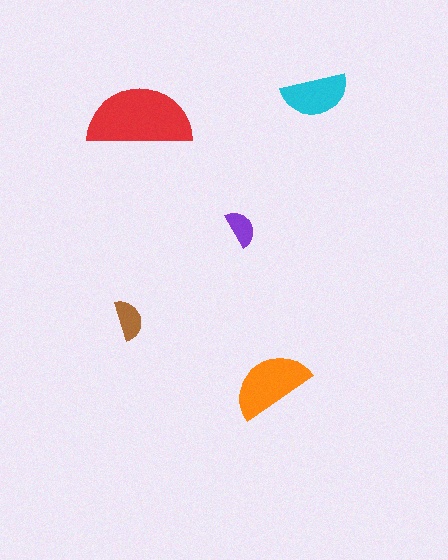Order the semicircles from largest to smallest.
the red one, the orange one, the cyan one, the brown one, the purple one.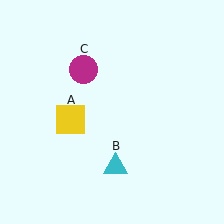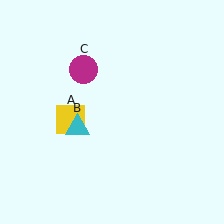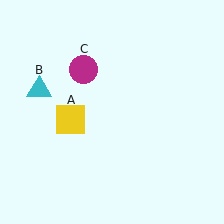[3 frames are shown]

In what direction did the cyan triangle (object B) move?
The cyan triangle (object B) moved up and to the left.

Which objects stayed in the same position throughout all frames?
Yellow square (object A) and magenta circle (object C) remained stationary.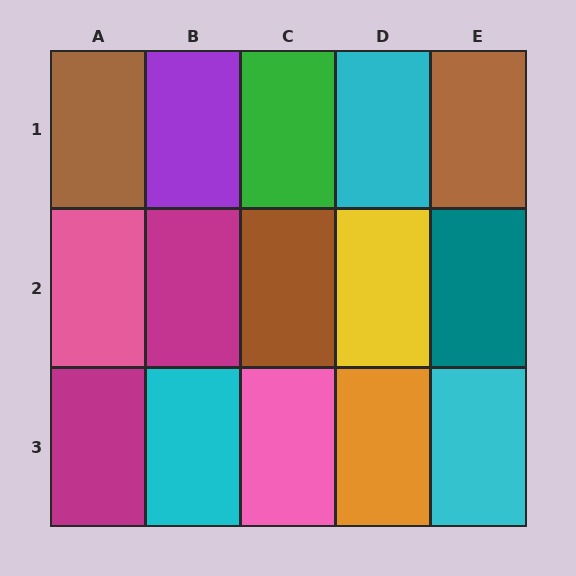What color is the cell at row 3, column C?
Pink.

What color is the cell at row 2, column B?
Magenta.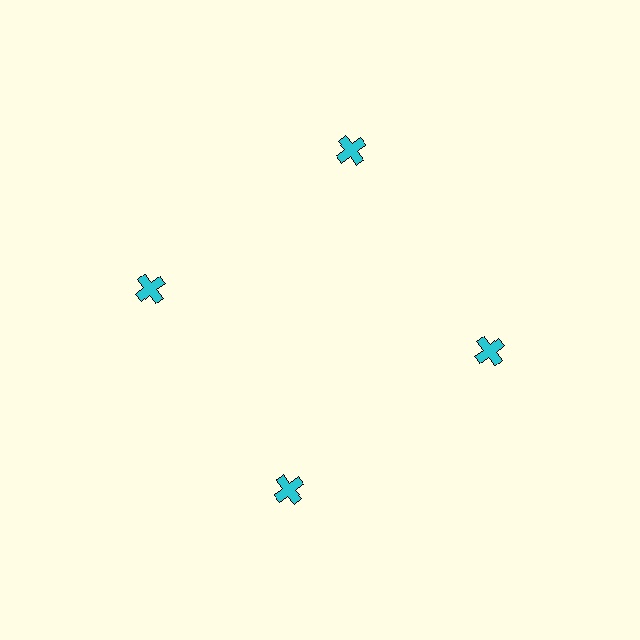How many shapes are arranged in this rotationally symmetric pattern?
There are 4 shapes, arranged in 4 groups of 1.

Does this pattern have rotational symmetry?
Yes, this pattern has 4-fold rotational symmetry. It looks the same after rotating 90 degrees around the center.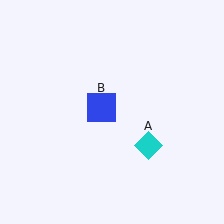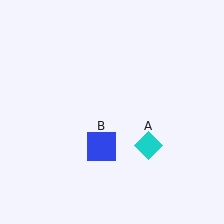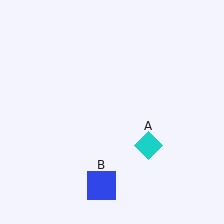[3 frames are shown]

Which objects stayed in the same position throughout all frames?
Cyan diamond (object A) remained stationary.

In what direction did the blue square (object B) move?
The blue square (object B) moved down.